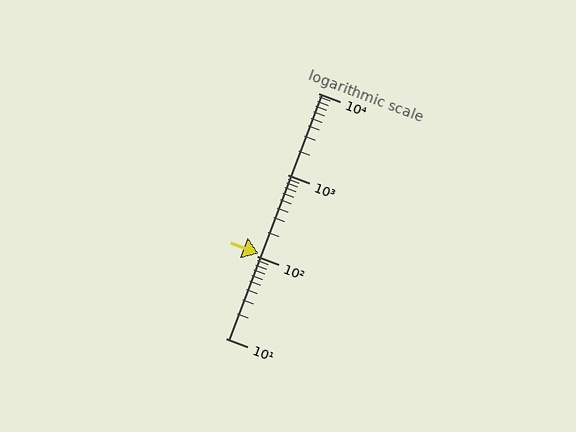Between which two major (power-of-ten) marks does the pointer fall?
The pointer is between 100 and 1000.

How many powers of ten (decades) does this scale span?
The scale spans 3 decades, from 10 to 10000.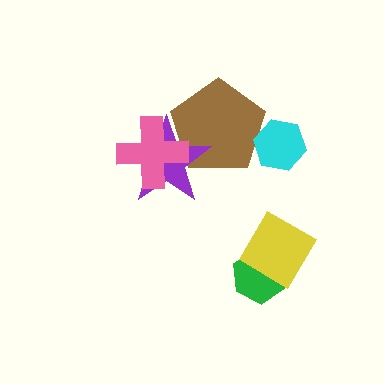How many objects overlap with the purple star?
2 objects overlap with the purple star.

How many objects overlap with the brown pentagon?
3 objects overlap with the brown pentagon.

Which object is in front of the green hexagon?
The yellow diamond is in front of the green hexagon.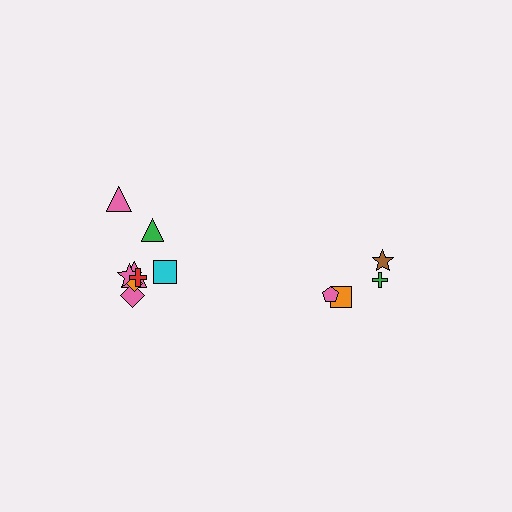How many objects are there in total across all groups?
There are 12 objects.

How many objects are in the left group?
There are 8 objects.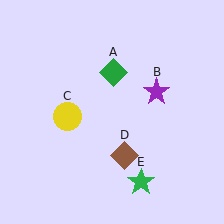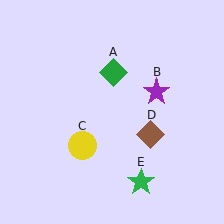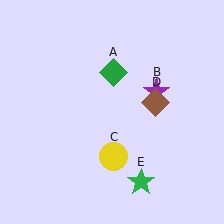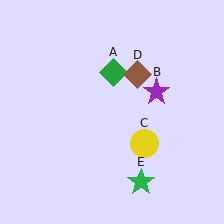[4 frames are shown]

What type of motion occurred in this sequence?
The yellow circle (object C), brown diamond (object D) rotated counterclockwise around the center of the scene.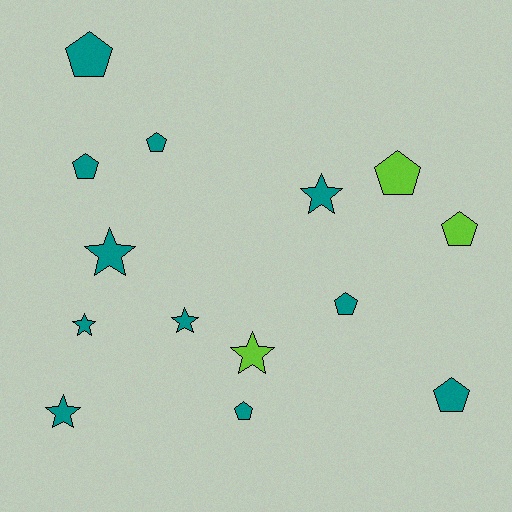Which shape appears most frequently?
Pentagon, with 8 objects.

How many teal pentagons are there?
There are 6 teal pentagons.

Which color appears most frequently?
Teal, with 11 objects.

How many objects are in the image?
There are 14 objects.